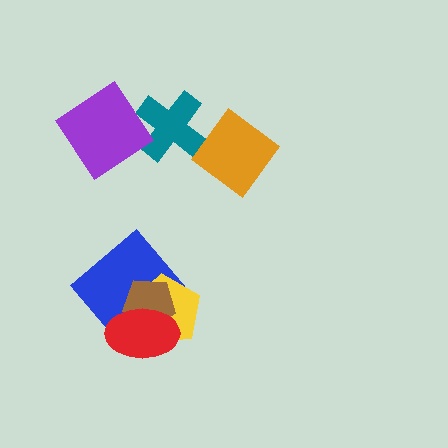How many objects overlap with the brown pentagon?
3 objects overlap with the brown pentagon.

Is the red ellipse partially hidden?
No, no other shape covers it.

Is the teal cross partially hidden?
Yes, it is partially covered by another shape.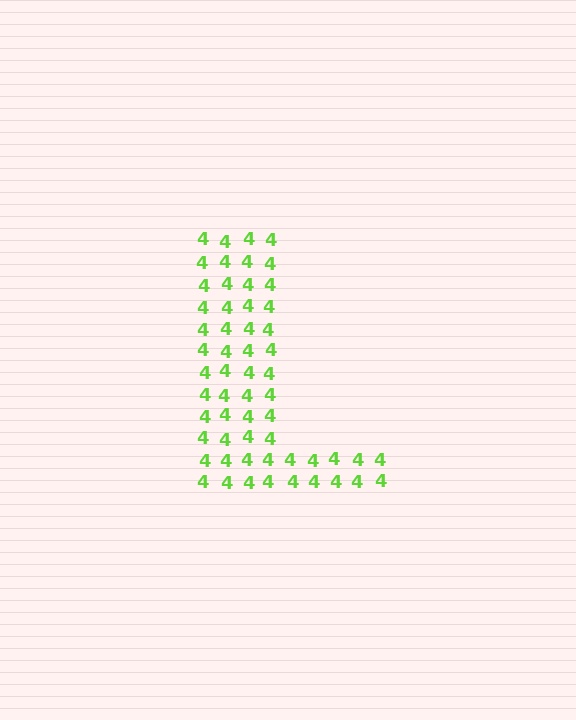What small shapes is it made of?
It is made of small digit 4's.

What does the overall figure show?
The overall figure shows the letter L.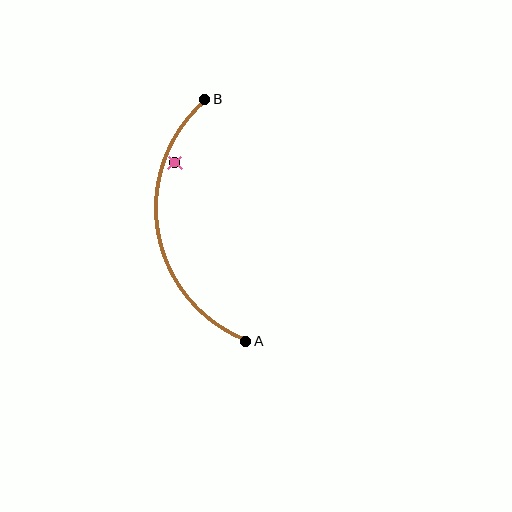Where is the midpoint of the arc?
The arc midpoint is the point on the curve farthest from the straight line joining A and B. It sits to the left of that line.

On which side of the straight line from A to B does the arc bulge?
The arc bulges to the left of the straight line connecting A and B.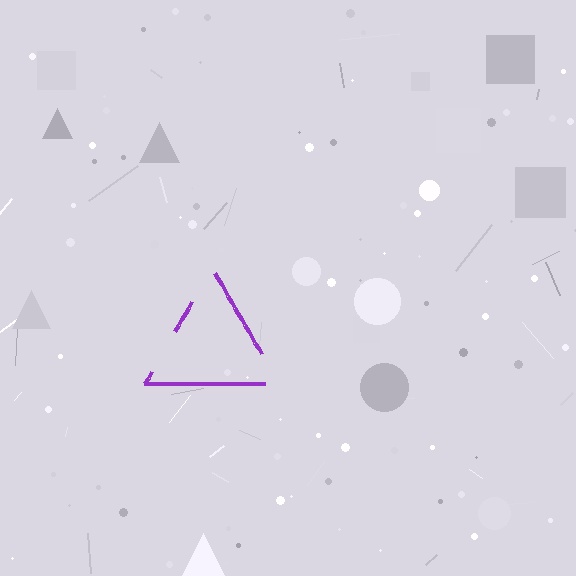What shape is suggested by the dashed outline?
The dashed outline suggests a triangle.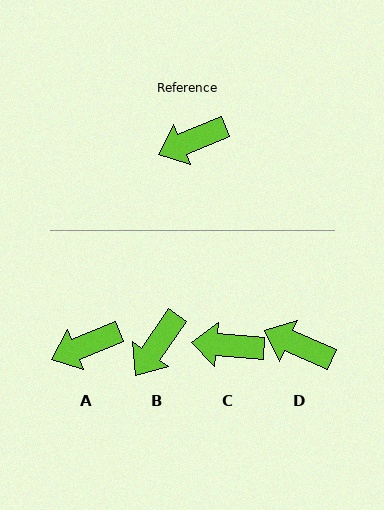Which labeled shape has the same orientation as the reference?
A.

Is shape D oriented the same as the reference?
No, it is off by about 45 degrees.